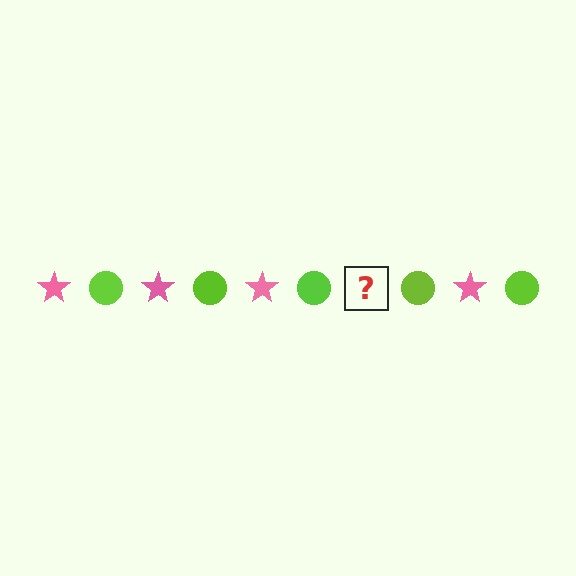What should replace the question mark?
The question mark should be replaced with a pink star.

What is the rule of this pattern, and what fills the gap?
The rule is that the pattern alternates between pink star and lime circle. The gap should be filled with a pink star.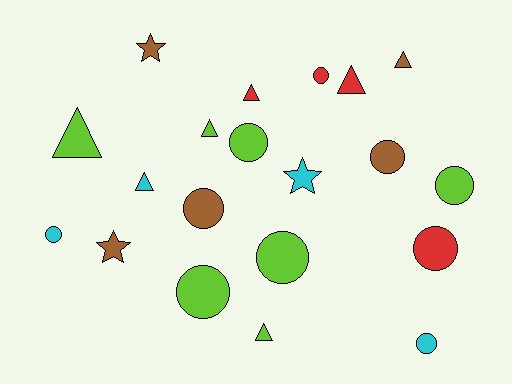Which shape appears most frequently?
Circle, with 10 objects.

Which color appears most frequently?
Lime, with 7 objects.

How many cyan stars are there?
There is 1 cyan star.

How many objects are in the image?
There are 20 objects.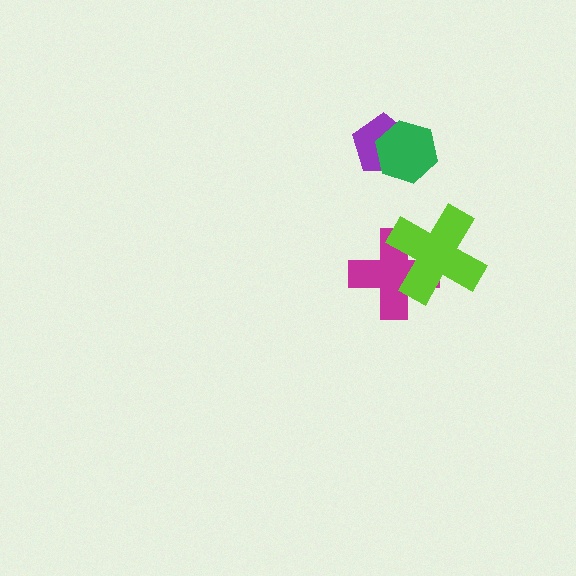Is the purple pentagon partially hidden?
Yes, it is partially covered by another shape.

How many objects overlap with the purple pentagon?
1 object overlaps with the purple pentagon.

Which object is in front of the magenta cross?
The lime cross is in front of the magenta cross.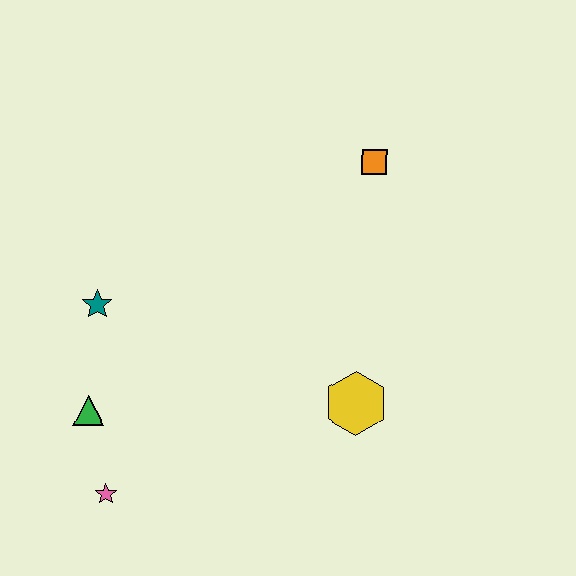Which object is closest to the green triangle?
The pink star is closest to the green triangle.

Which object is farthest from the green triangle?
The orange square is farthest from the green triangle.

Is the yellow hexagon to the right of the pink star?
Yes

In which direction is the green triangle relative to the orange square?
The green triangle is to the left of the orange square.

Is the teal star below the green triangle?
No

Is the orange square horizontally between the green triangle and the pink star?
No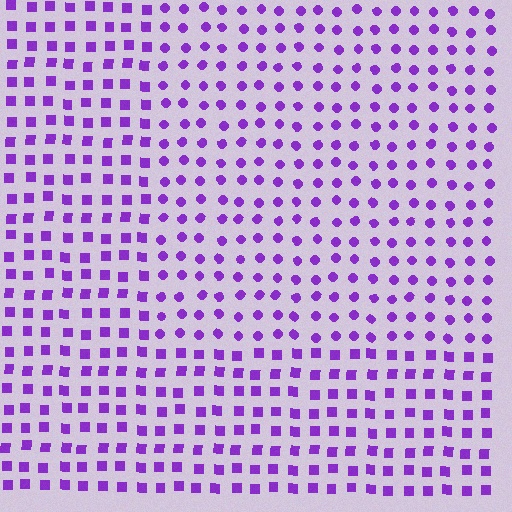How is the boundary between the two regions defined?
The boundary is defined by a change in element shape: circles inside vs. squares outside. All elements share the same color and spacing.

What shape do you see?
I see a rectangle.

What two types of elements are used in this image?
The image uses circles inside the rectangle region and squares outside it.